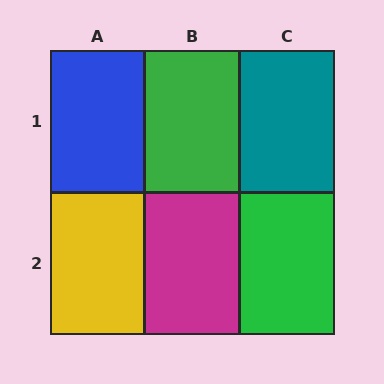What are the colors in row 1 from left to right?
Blue, green, teal.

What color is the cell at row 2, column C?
Green.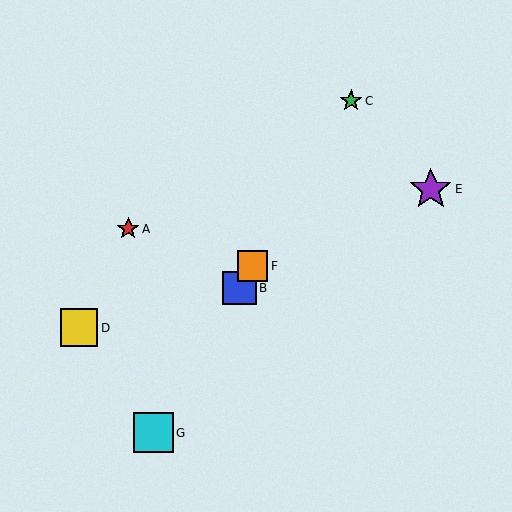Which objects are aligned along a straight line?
Objects B, C, F, G are aligned along a straight line.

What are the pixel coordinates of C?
Object C is at (351, 101).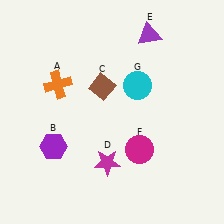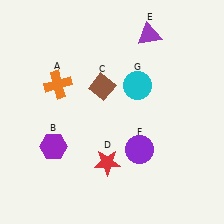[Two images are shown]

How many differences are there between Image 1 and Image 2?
There are 2 differences between the two images.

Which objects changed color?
D changed from magenta to red. F changed from magenta to purple.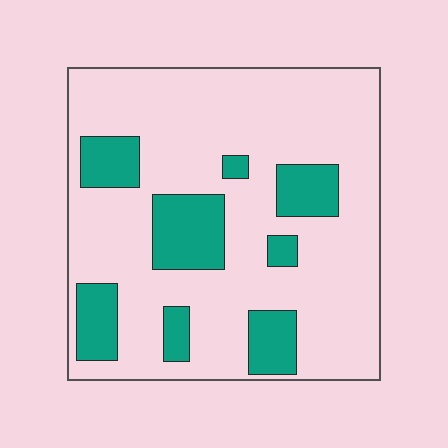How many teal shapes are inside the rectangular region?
8.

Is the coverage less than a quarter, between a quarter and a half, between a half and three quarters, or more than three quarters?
Less than a quarter.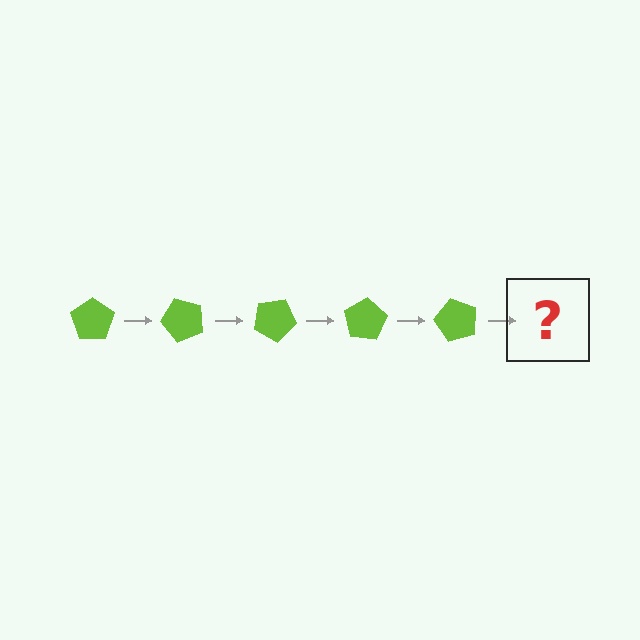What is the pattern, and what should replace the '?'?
The pattern is that the pentagon rotates 50 degrees each step. The '?' should be a lime pentagon rotated 250 degrees.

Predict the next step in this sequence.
The next step is a lime pentagon rotated 250 degrees.